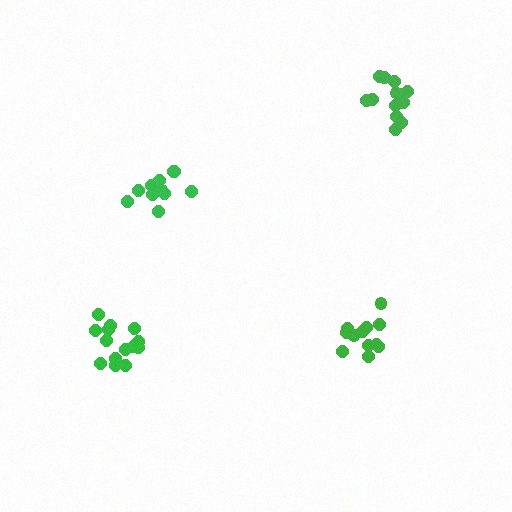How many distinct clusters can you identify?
There are 4 distinct clusters.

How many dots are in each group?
Group 1: 13 dots, Group 2: 13 dots, Group 3: 12 dots, Group 4: 14 dots (52 total).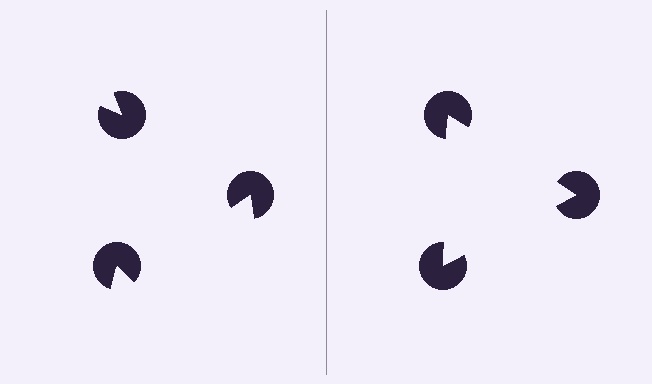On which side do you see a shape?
An illusory triangle appears on the right side. On the left side the wedge cuts are rotated, so no coherent shape forms.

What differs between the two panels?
The pac-man discs are positioned identically on both sides; only the wedge orientations differ. On the right they align to a triangle; on the left they are misaligned.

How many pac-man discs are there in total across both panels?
6 — 3 on each side.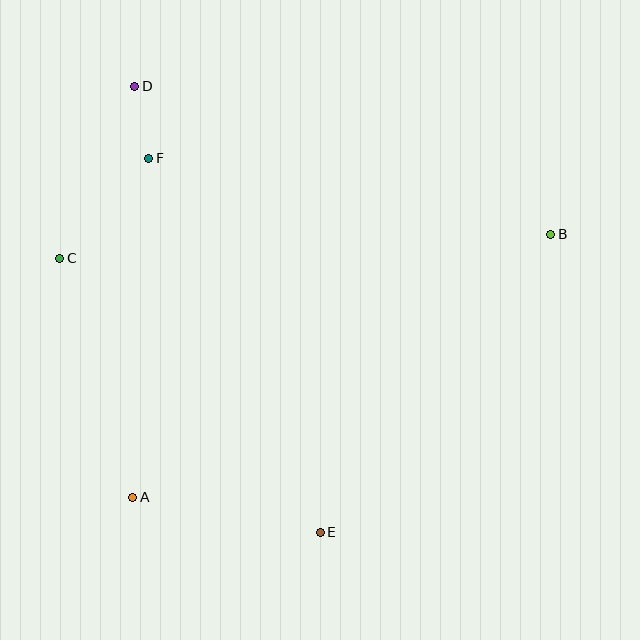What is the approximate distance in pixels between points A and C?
The distance between A and C is approximately 250 pixels.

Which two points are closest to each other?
Points D and F are closest to each other.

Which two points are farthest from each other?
Points A and B are farthest from each other.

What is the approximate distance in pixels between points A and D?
The distance between A and D is approximately 411 pixels.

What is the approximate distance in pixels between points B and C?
The distance between B and C is approximately 491 pixels.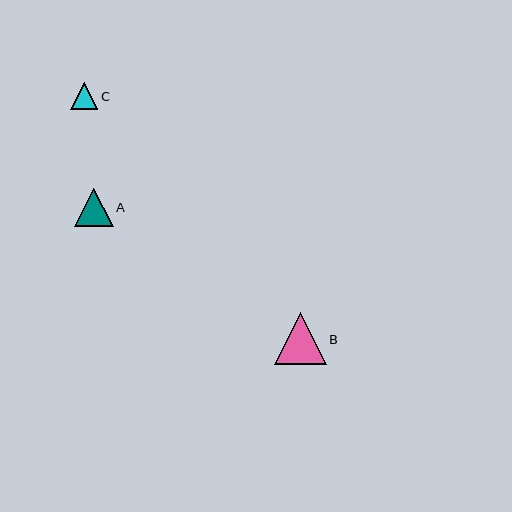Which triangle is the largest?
Triangle B is the largest with a size of approximately 52 pixels.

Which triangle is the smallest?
Triangle C is the smallest with a size of approximately 27 pixels.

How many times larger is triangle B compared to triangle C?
Triangle B is approximately 1.9 times the size of triangle C.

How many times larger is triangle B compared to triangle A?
Triangle B is approximately 1.4 times the size of triangle A.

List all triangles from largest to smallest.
From largest to smallest: B, A, C.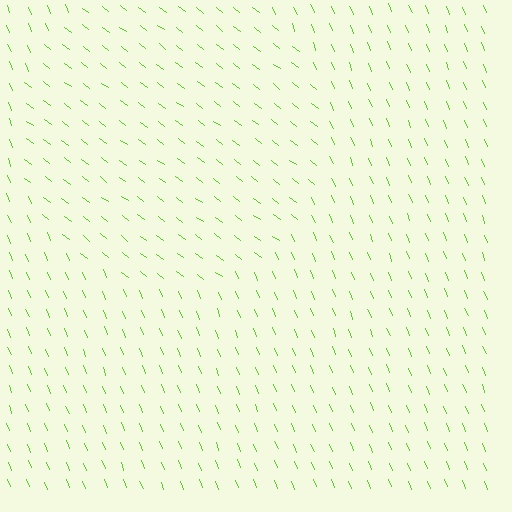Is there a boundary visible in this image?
Yes, there is a texture boundary formed by a change in line orientation.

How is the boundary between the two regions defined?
The boundary is defined purely by a change in line orientation (approximately 31 degrees difference). All lines are the same color and thickness.